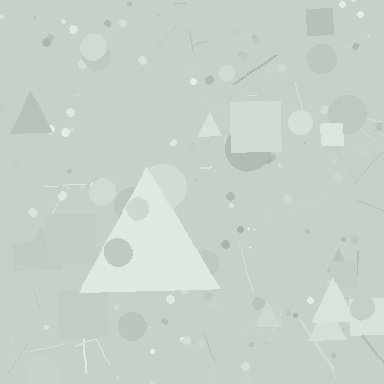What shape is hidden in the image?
A triangle is hidden in the image.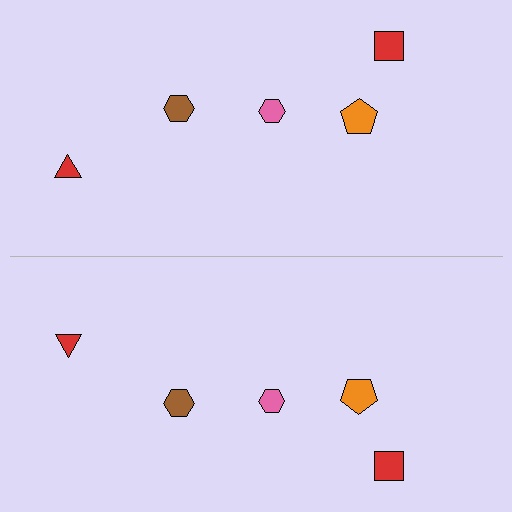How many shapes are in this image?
There are 10 shapes in this image.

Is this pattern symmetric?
Yes, this pattern has bilateral (reflection) symmetry.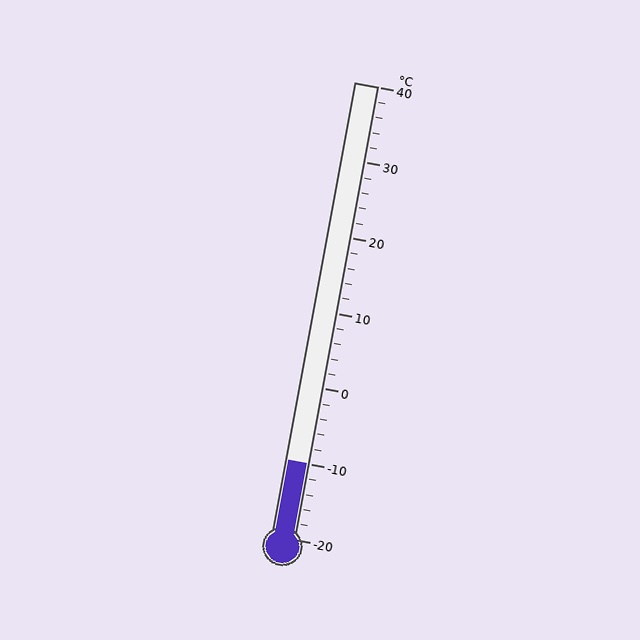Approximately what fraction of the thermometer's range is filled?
The thermometer is filled to approximately 15% of its range.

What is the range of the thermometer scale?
The thermometer scale ranges from -20°C to 40°C.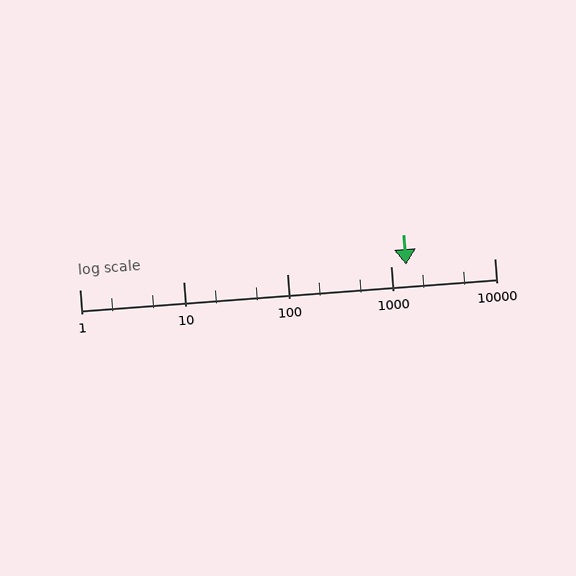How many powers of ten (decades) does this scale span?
The scale spans 4 decades, from 1 to 10000.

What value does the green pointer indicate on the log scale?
The pointer indicates approximately 1400.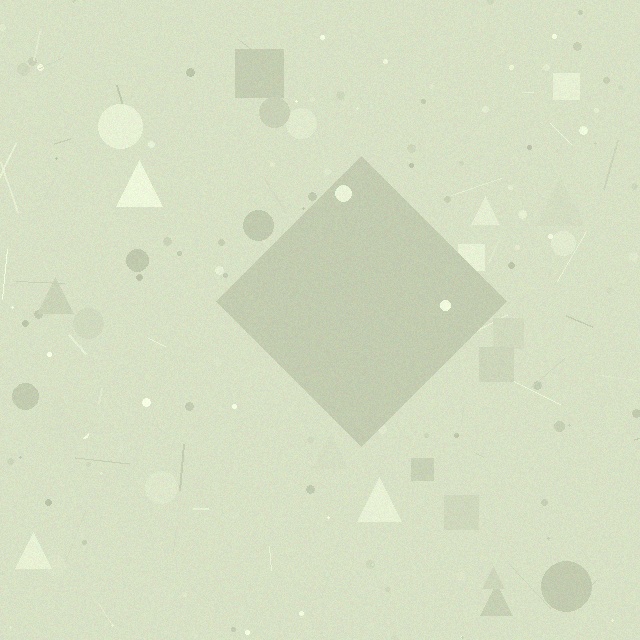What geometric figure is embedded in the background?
A diamond is embedded in the background.